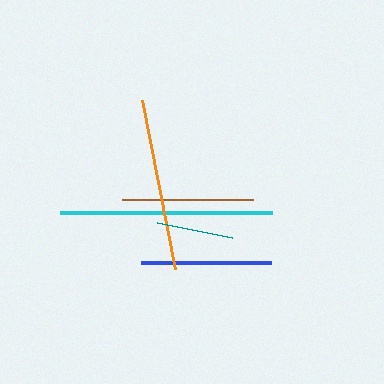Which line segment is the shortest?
The teal line is the shortest at approximately 76 pixels.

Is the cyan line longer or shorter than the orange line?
The cyan line is longer than the orange line.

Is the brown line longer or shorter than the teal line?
The brown line is longer than the teal line.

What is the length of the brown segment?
The brown segment is approximately 131 pixels long.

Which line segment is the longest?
The cyan line is the longest at approximately 212 pixels.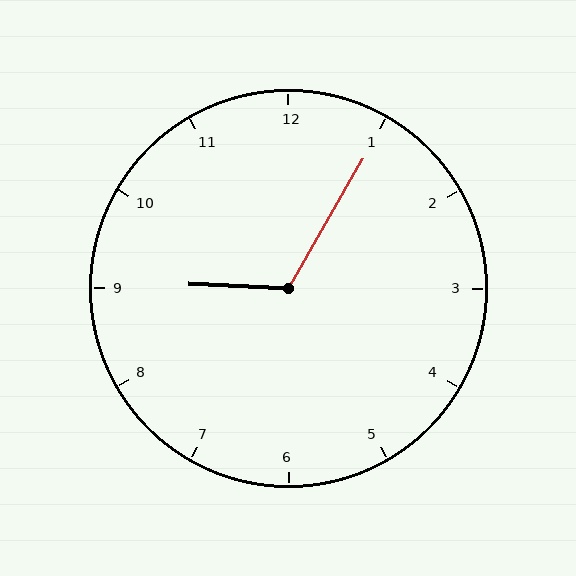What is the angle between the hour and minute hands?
Approximately 118 degrees.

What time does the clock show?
9:05.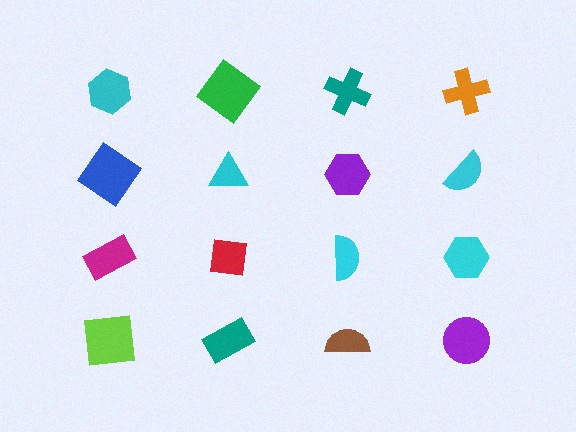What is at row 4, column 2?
A teal rectangle.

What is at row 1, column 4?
An orange cross.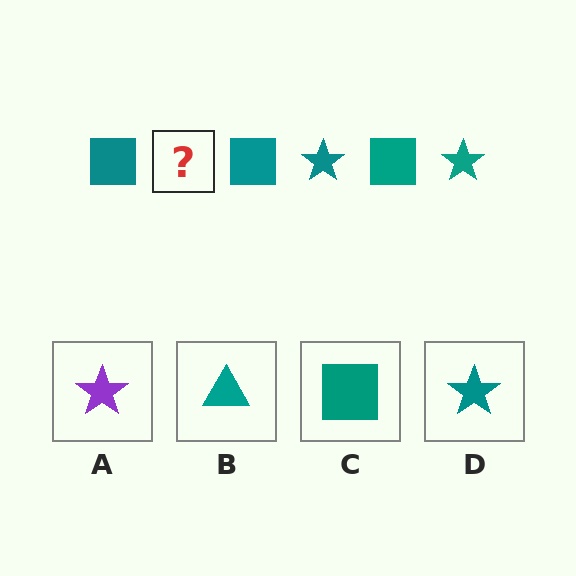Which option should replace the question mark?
Option D.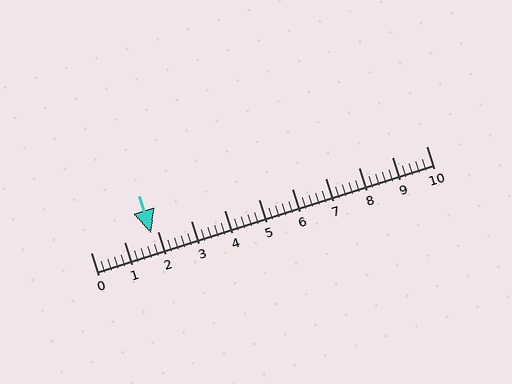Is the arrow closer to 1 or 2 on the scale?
The arrow is closer to 2.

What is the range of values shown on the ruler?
The ruler shows values from 0 to 10.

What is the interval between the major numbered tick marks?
The major tick marks are spaced 1 units apart.